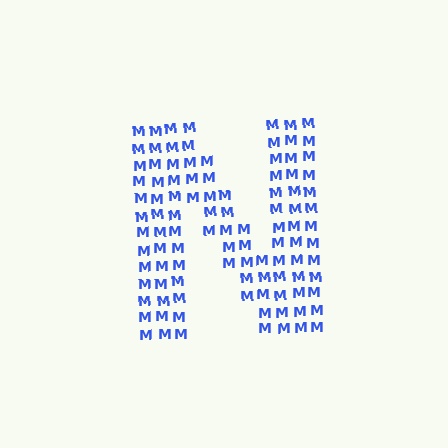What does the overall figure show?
The overall figure shows the letter N.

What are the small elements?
The small elements are letter M's.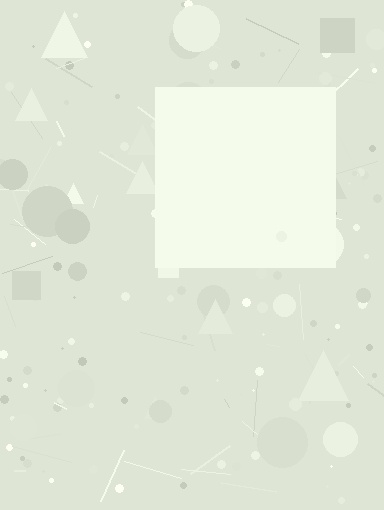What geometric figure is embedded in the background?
A square is embedded in the background.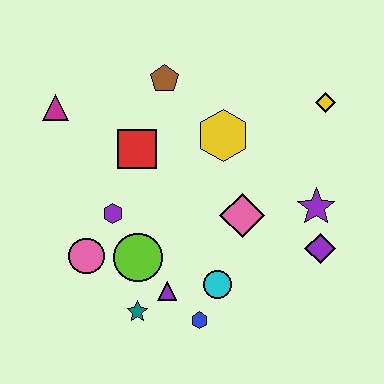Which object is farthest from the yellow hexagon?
The teal star is farthest from the yellow hexagon.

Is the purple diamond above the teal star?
Yes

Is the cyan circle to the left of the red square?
No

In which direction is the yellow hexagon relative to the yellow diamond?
The yellow hexagon is to the left of the yellow diamond.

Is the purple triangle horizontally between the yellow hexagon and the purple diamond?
No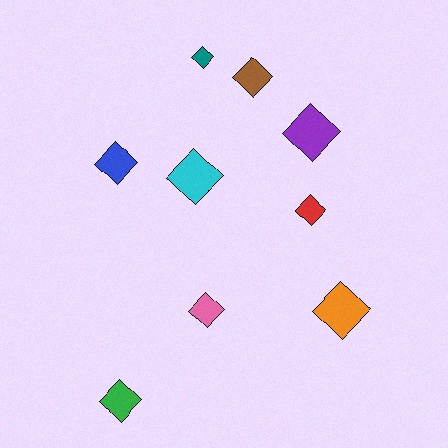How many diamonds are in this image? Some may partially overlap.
There are 9 diamonds.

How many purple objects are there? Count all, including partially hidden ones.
There is 1 purple object.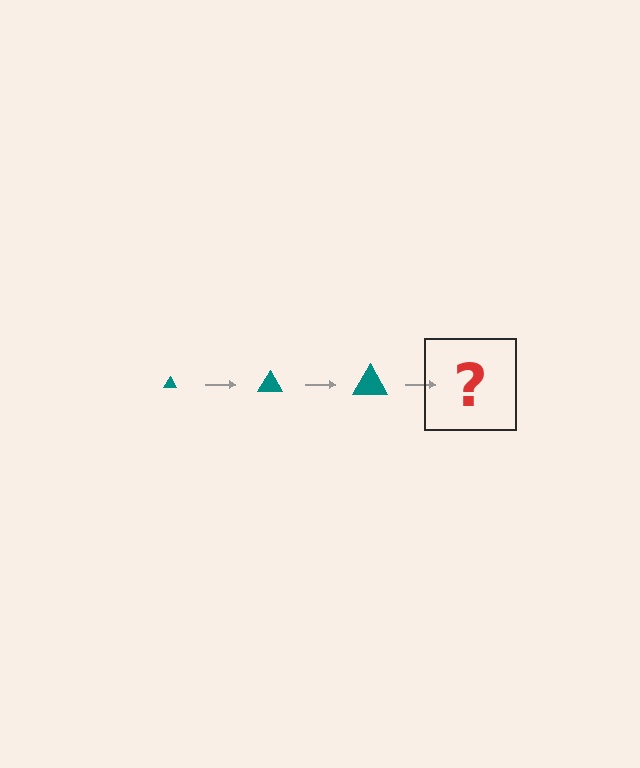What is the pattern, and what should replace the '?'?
The pattern is that the triangle gets progressively larger each step. The '?' should be a teal triangle, larger than the previous one.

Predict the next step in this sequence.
The next step is a teal triangle, larger than the previous one.